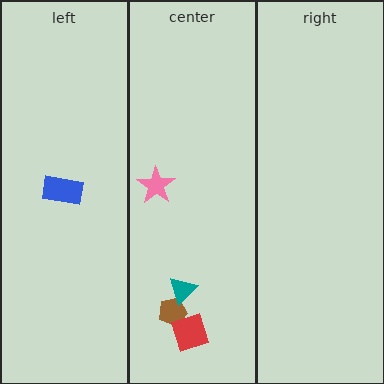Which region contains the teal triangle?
The center region.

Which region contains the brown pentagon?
The center region.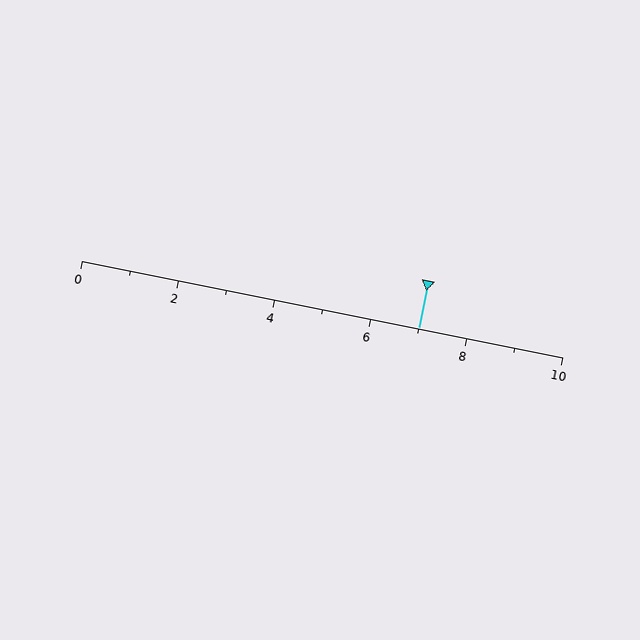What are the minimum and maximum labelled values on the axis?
The axis runs from 0 to 10.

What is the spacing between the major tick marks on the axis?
The major ticks are spaced 2 apart.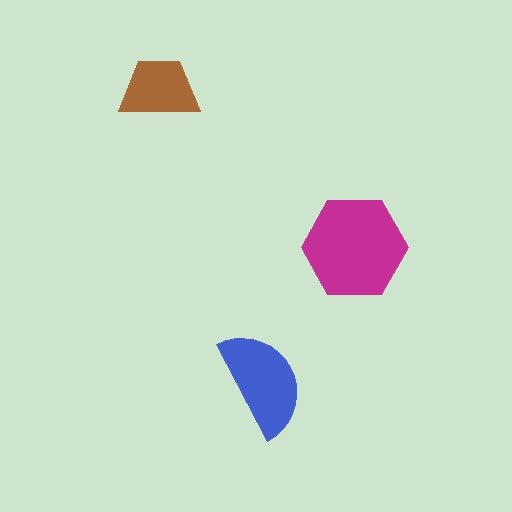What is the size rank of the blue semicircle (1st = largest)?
2nd.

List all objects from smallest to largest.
The brown trapezoid, the blue semicircle, the magenta hexagon.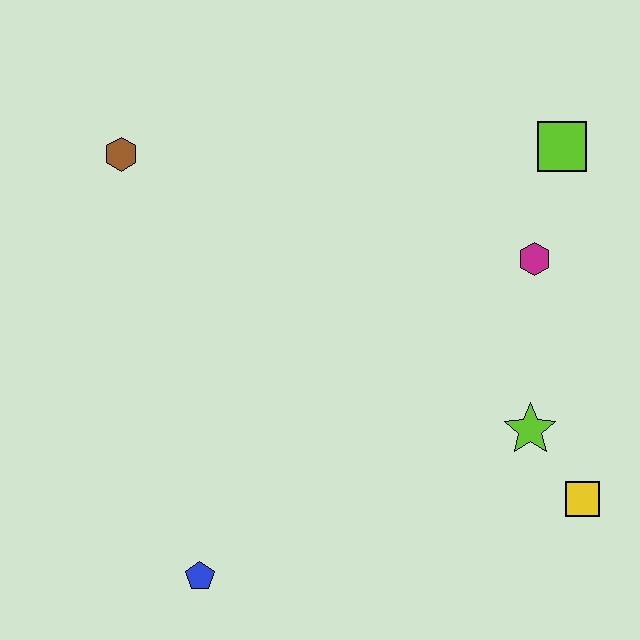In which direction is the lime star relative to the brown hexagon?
The lime star is to the right of the brown hexagon.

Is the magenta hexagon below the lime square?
Yes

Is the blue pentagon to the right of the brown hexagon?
Yes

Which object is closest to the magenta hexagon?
The lime square is closest to the magenta hexagon.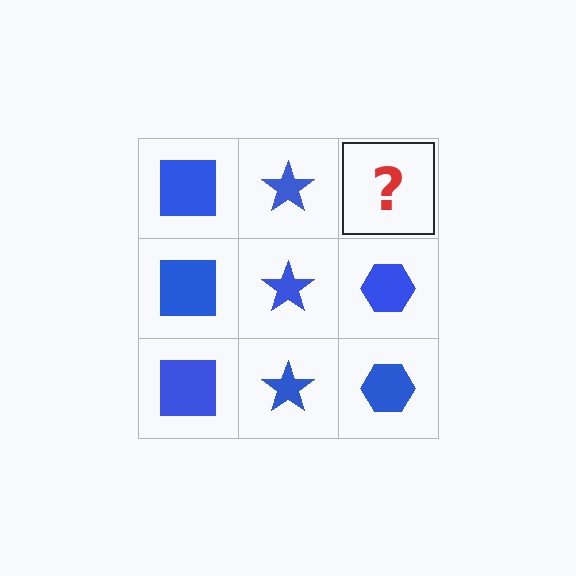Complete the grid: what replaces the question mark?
The question mark should be replaced with a blue hexagon.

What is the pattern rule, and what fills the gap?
The rule is that each column has a consistent shape. The gap should be filled with a blue hexagon.